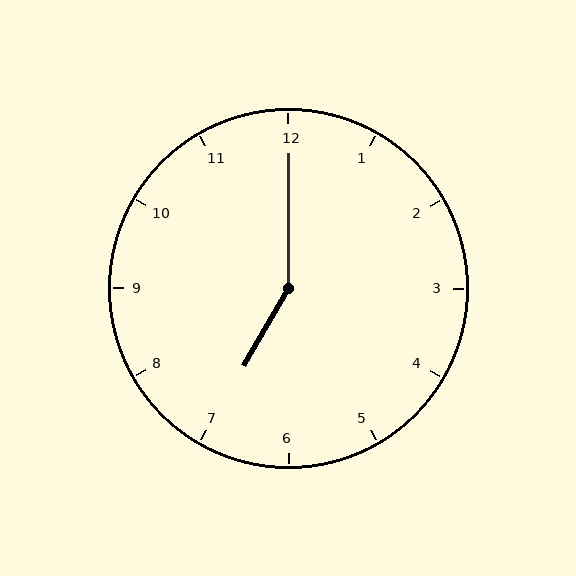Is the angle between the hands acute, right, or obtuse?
It is obtuse.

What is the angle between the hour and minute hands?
Approximately 150 degrees.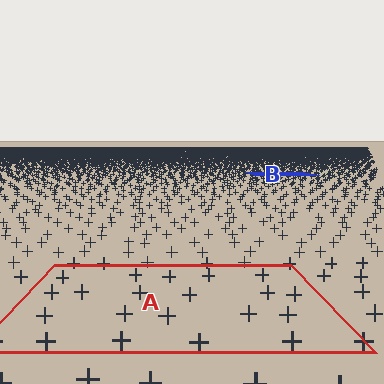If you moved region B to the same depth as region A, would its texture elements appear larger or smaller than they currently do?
They would appear larger. At a closer depth, the same texture elements are projected at a bigger on-screen size.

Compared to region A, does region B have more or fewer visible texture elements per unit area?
Region B has more texture elements per unit area — they are packed more densely because it is farther away.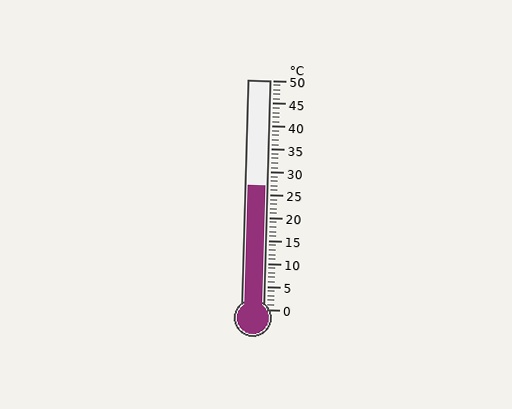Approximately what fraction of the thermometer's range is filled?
The thermometer is filled to approximately 55% of its range.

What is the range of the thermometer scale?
The thermometer scale ranges from 0°C to 50°C.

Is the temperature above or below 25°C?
The temperature is above 25°C.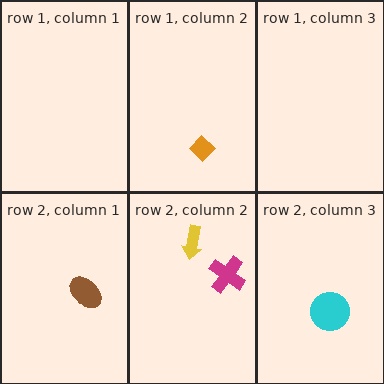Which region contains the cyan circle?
The row 2, column 3 region.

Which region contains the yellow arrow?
The row 2, column 2 region.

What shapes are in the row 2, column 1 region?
The brown ellipse.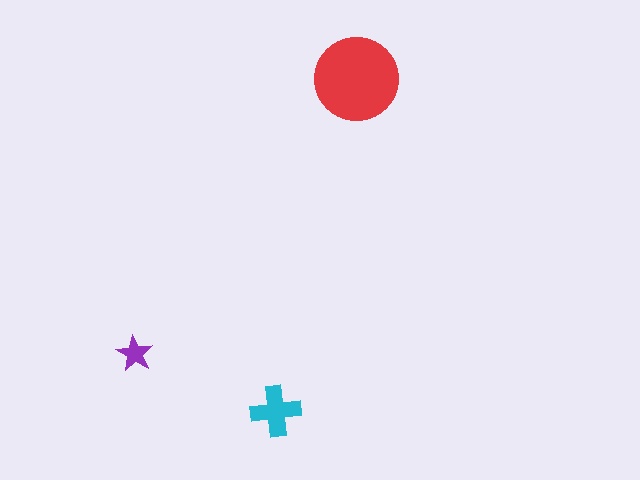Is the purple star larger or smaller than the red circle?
Smaller.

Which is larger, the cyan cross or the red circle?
The red circle.